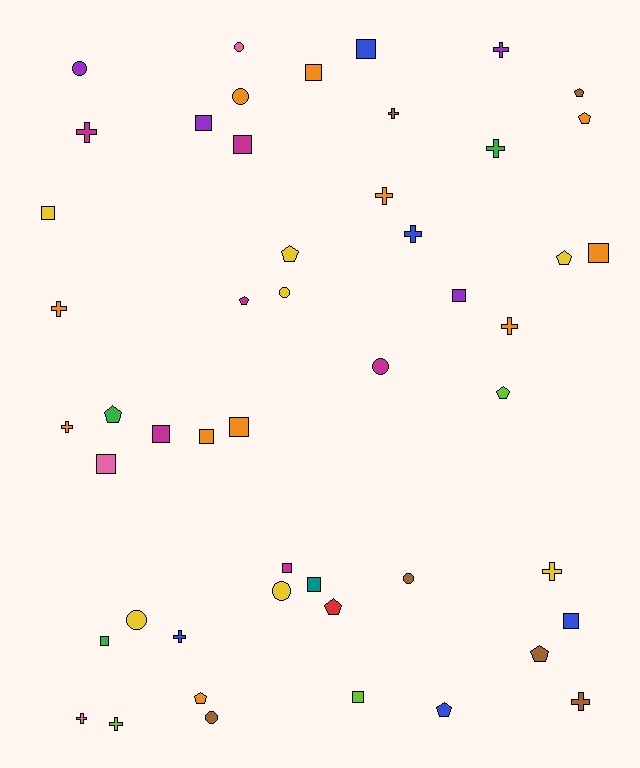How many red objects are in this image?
There is 1 red object.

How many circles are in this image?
There are 9 circles.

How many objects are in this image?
There are 50 objects.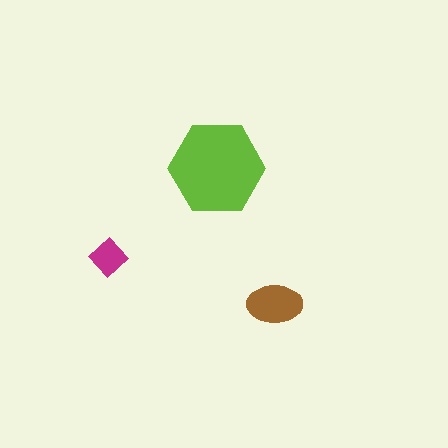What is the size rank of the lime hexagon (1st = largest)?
1st.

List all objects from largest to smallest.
The lime hexagon, the brown ellipse, the magenta diamond.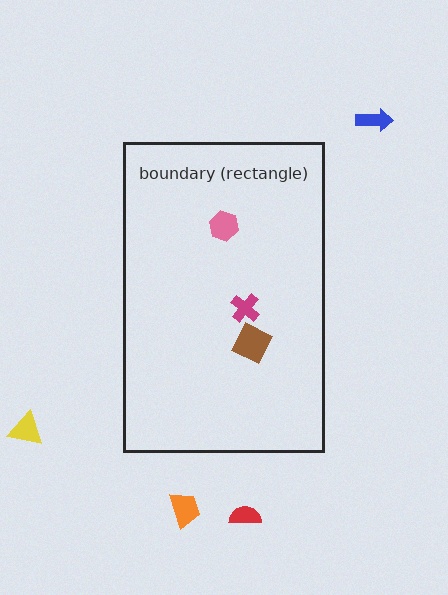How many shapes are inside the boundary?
3 inside, 4 outside.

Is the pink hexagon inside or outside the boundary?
Inside.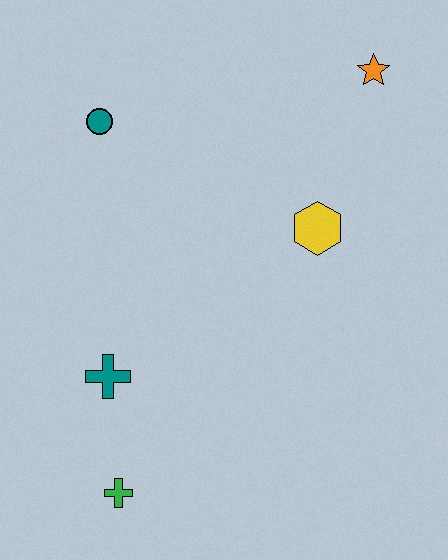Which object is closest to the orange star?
The yellow hexagon is closest to the orange star.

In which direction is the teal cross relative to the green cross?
The teal cross is above the green cross.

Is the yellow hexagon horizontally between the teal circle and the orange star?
Yes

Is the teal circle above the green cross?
Yes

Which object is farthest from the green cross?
The orange star is farthest from the green cross.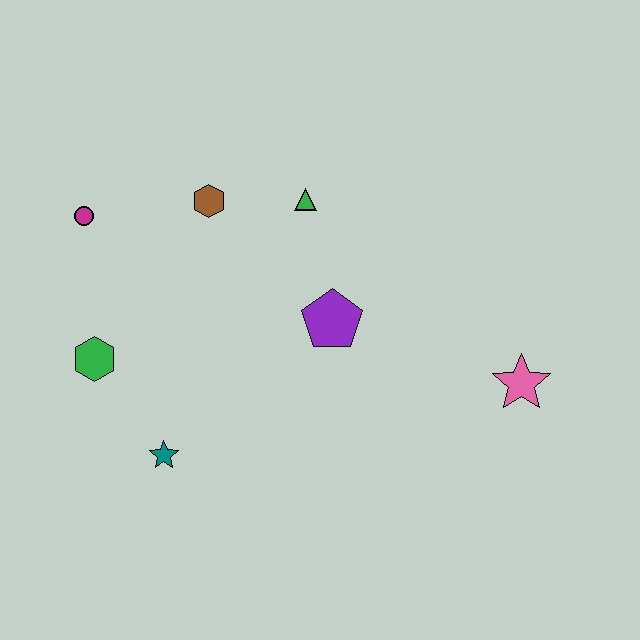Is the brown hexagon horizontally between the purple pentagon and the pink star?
No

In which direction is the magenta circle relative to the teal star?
The magenta circle is above the teal star.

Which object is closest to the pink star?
The purple pentagon is closest to the pink star.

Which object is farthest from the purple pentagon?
The magenta circle is farthest from the purple pentagon.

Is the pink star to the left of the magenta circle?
No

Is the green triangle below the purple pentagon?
No